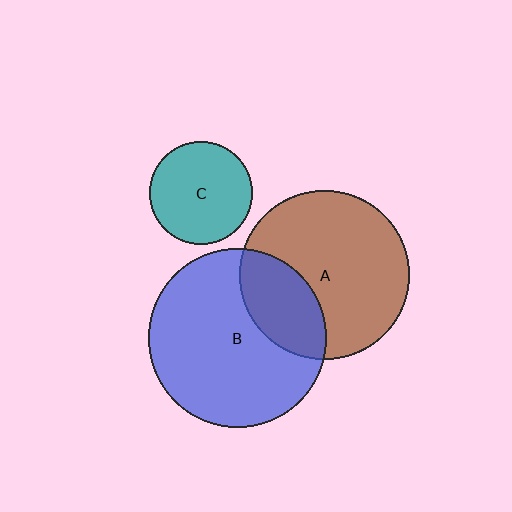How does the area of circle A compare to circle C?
Approximately 2.7 times.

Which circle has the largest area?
Circle B (blue).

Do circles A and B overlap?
Yes.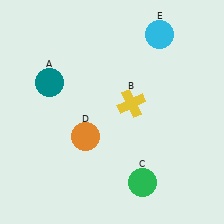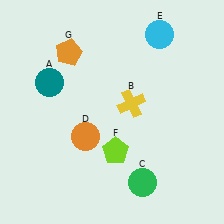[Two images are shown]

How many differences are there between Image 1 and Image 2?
There are 2 differences between the two images.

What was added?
A lime pentagon (F), an orange pentagon (G) were added in Image 2.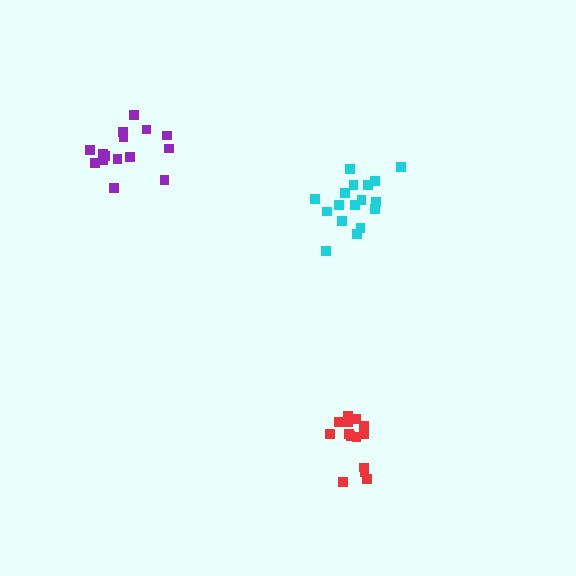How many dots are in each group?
Group 1: 14 dots, Group 2: 17 dots, Group 3: 15 dots (46 total).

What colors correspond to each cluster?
The clusters are colored: red, cyan, purple.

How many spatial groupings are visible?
There are 3 spatial groupings.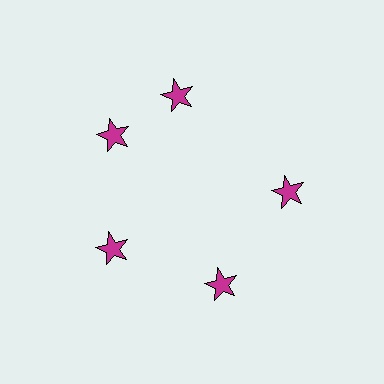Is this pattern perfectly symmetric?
No. The 5 magenta stars are arranged in a ring, but one element near the 1 o'clock position is rotated out of alignment along the ring, breaking the 5-fold rotational symmetry.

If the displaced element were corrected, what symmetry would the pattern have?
It would have 5-fold rotational symmetry — the pattern would map onto itself every 72 degrees.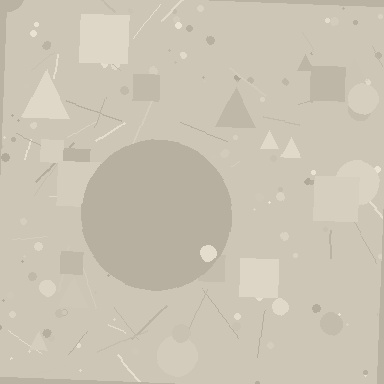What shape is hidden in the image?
A circle is hidden in the image.